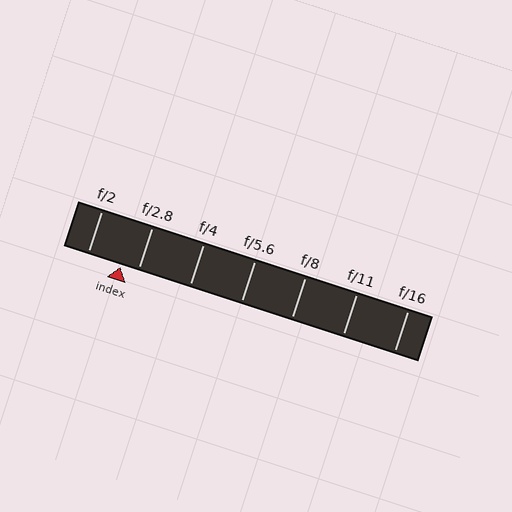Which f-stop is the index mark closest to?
The index mark is closest to f/2.8.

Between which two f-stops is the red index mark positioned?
The index mark is between f/2 and f/2.8.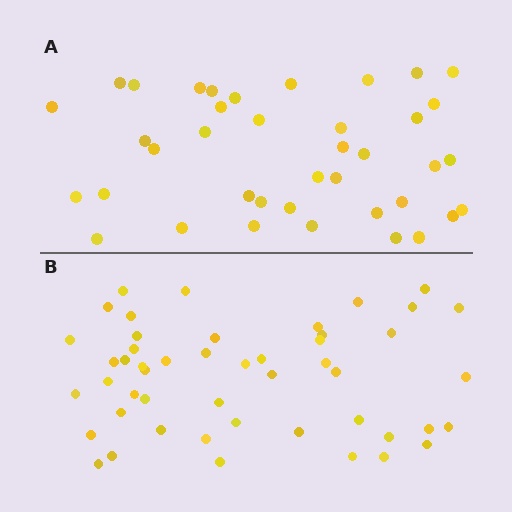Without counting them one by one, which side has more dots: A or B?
Region B (the bottom region) has more dots.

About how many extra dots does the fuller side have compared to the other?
Region B has roughly 10 or so more dots than region A.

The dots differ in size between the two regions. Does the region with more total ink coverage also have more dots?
No. Region A has more total ink coverage because its dots are larger, but region B actually contains more individual dots. Total area can be misleading — the number of items is what matters here.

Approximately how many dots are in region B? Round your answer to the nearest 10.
About 50 dots. (The exact count is 49, which rounds to 50.)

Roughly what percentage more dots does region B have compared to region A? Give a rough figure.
About 25% more.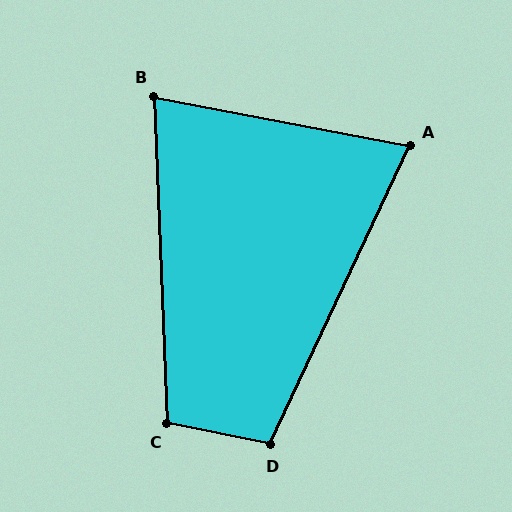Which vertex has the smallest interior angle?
A, at approximately 76 degrees.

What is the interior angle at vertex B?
Approximately 77 degrees (acute).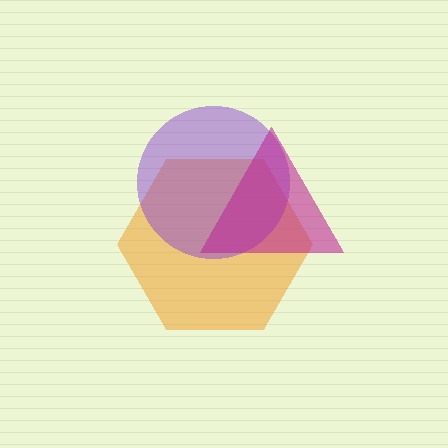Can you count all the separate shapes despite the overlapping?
Yes, there are 3 separate shapes.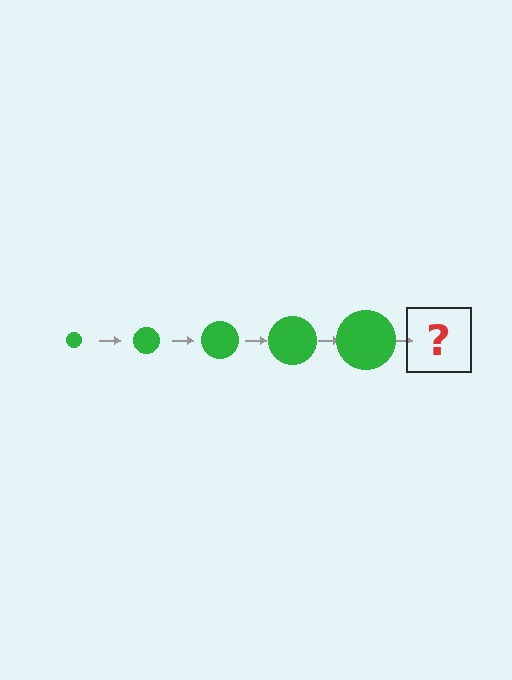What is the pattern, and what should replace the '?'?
The pattern is that the circle gets progressively larger each step. The '?' should be a green circle, larger than the previous one.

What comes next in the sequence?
The next element should be a green circle, larger than the previous one.